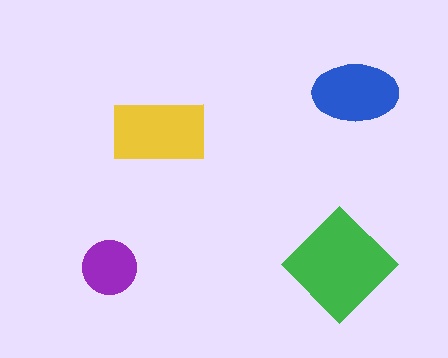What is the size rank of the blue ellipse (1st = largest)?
3rd.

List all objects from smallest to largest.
The purple circle, the blue ellipse, the yellow rectangle, the green diamond.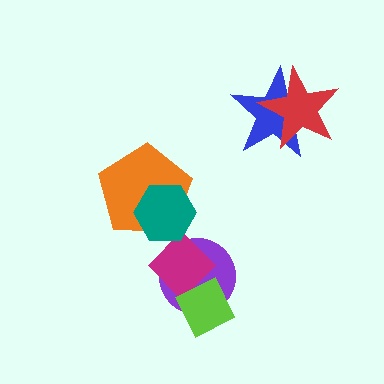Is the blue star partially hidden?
Yes, it is partially covered by another shape.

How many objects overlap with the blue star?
1 object overlaps with the blue star.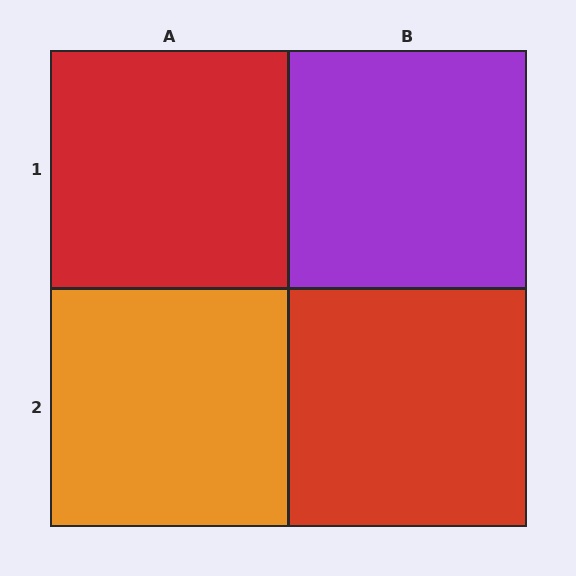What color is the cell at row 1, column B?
Purple.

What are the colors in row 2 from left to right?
Orange, red.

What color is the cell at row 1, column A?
Red.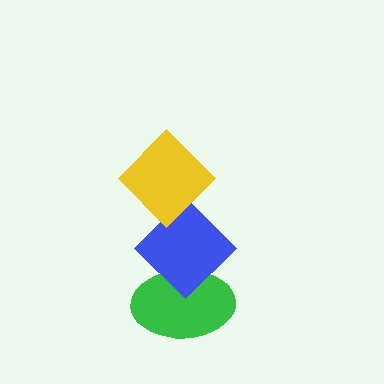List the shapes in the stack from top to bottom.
From top to bottom: the yellow diamond, the blue diamond, the green ellipse.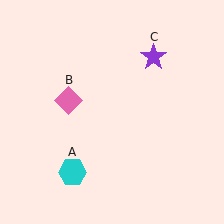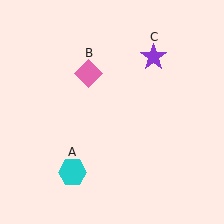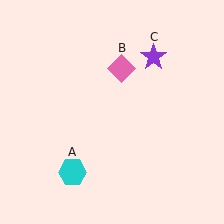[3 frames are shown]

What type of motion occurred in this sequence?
The pink diamond (object B) rotated clockwise around the center of the scene.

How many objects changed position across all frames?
1 object changed position: pink diamond (object B).